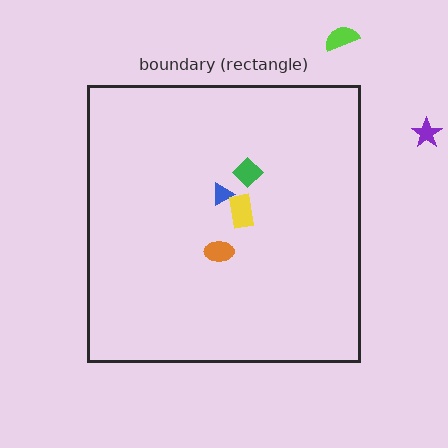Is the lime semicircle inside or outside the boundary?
Outside.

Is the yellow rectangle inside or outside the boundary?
Inside.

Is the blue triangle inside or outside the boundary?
Inside.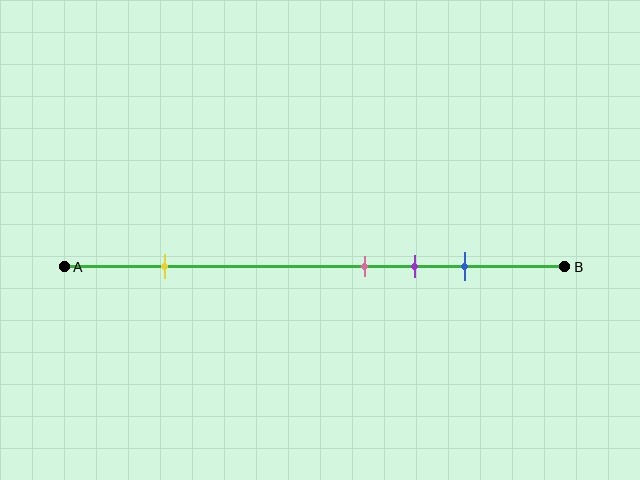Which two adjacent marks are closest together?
The pink and purple marks are the closest adjacent pair.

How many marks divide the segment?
There are 4 marks dividing the segment.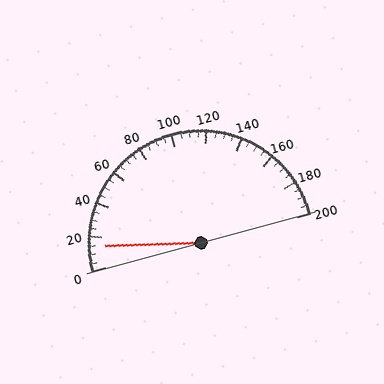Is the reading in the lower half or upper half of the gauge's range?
The reading is in the lower half of the range (0 to 200).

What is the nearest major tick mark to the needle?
The nearest major tick mark is 20.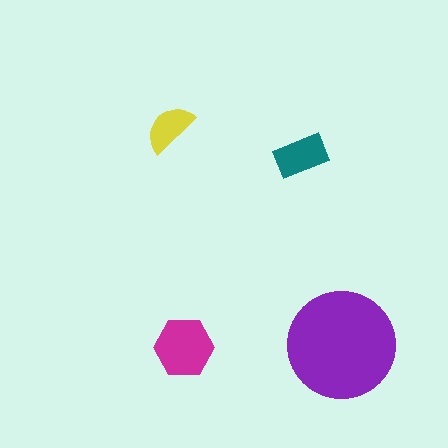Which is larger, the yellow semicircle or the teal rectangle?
The teal rectangle.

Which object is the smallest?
The yellow semicircle.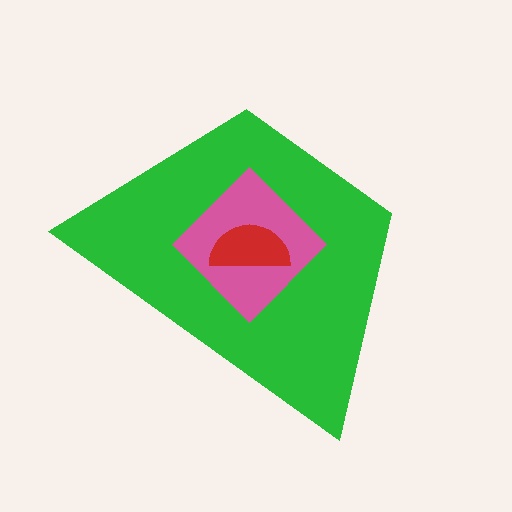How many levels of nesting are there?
3.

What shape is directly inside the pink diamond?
The red semicircle.